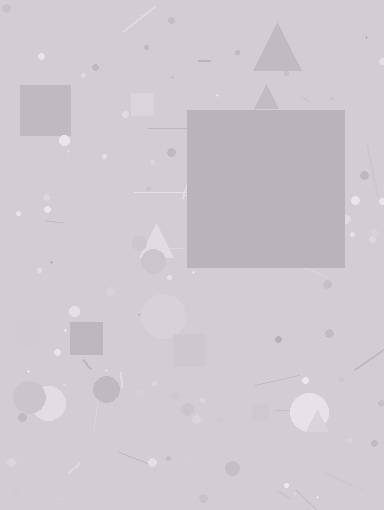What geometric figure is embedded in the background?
A square is embedded in the background.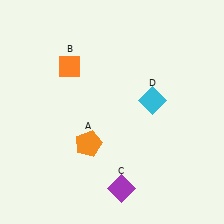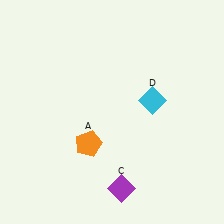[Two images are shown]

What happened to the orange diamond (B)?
The orange diamond (B) was removed in Image 2. It was in the top-left area of Image 1.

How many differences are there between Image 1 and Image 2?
There is 1 difference between the two images.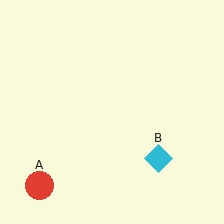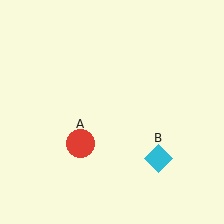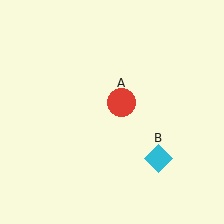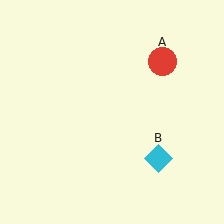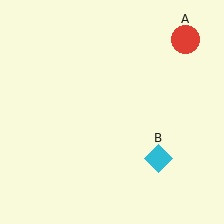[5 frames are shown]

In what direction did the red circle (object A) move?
The red circle (object A) moved up and to the right.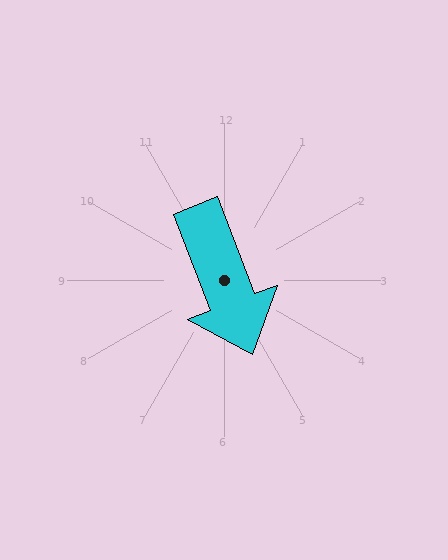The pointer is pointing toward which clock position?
Roughly 5 o'clock.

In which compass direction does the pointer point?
South.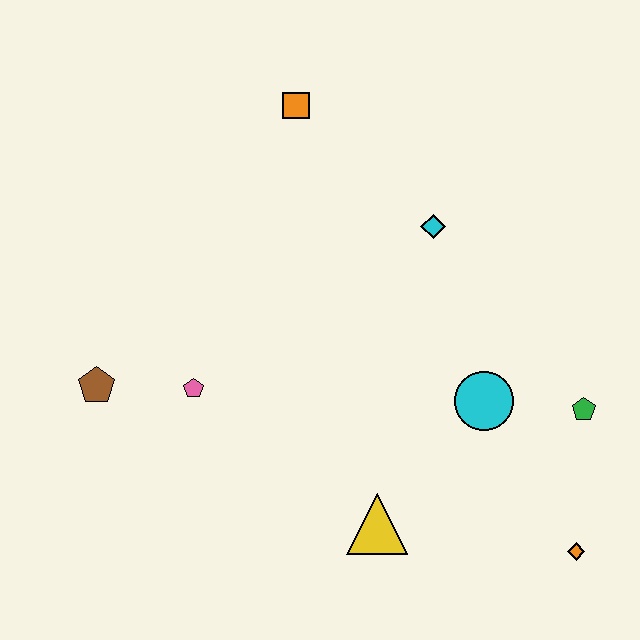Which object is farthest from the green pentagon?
The brown pentagon is farthest from the green pentagon.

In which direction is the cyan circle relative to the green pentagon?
The cyan circle is to the left of the green pentagon.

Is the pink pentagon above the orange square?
No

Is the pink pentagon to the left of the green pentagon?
Yes